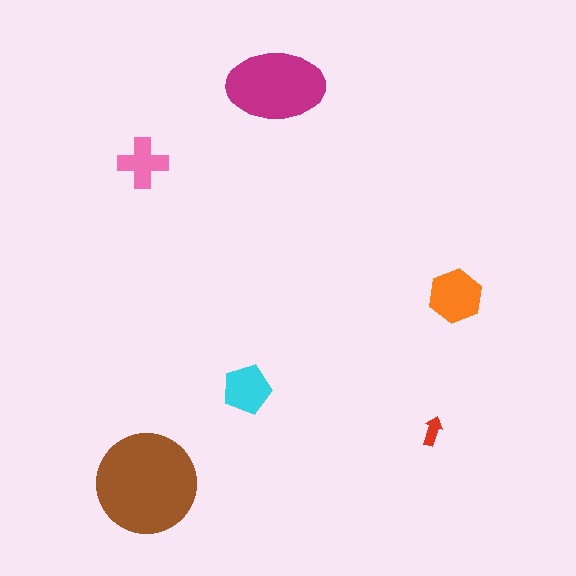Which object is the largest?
The brown circle.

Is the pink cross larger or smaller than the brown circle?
Smaller.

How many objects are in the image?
There are 6 objects in the image.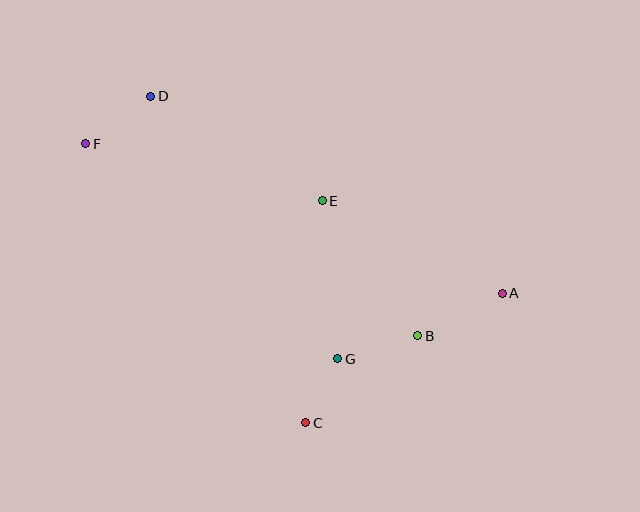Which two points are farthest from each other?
Points A and F are farthest from each other.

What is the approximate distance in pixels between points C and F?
The distance between C and F is approximately 355 pixels.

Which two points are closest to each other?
Points C and G are closest to each other.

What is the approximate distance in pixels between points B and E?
The distance between B and E is approximately 165 pixels.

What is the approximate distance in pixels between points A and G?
The distance between A and G is approximately 177 pixels.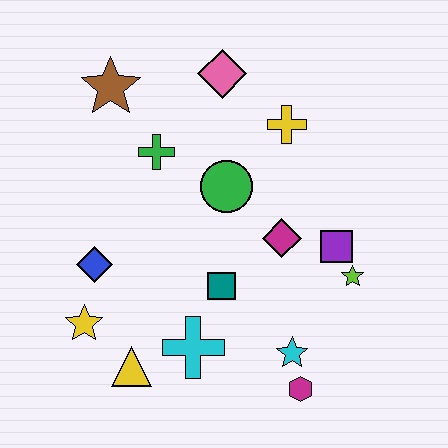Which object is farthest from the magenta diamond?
The brown star is farthest from the magenta diamond.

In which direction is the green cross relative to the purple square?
The green cross is to the left of the purple square.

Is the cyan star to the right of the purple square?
No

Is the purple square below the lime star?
No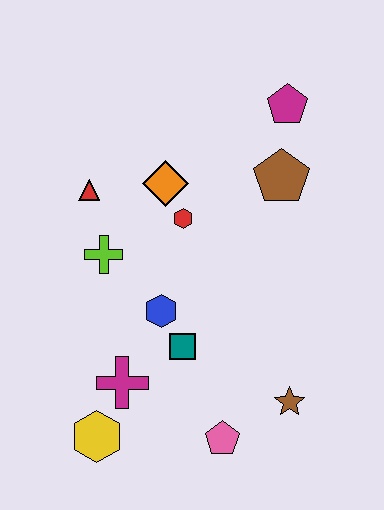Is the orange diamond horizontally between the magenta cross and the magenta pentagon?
Yes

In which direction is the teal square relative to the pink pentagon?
The teal square is above the pink pentagon.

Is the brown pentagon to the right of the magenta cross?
Yes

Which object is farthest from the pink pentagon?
The magenta pentagon is farthest from the pink pentagon.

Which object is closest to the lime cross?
The red triangle is closest to the lime cross.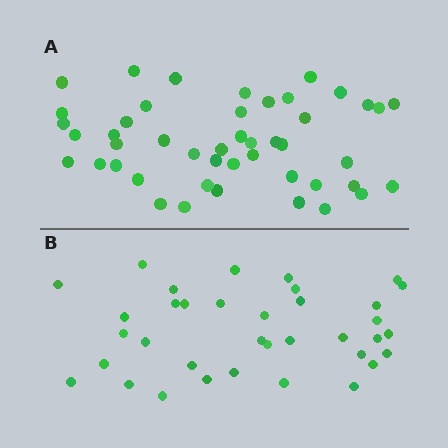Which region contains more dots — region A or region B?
Region A (the top region) has more dots.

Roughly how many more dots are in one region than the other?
Region A has roughly 10 or so more dots than region B.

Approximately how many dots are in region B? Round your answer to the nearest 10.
About 40 dots. (The exact count is 36, which rounds to 40.)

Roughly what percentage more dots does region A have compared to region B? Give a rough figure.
About 30% more.